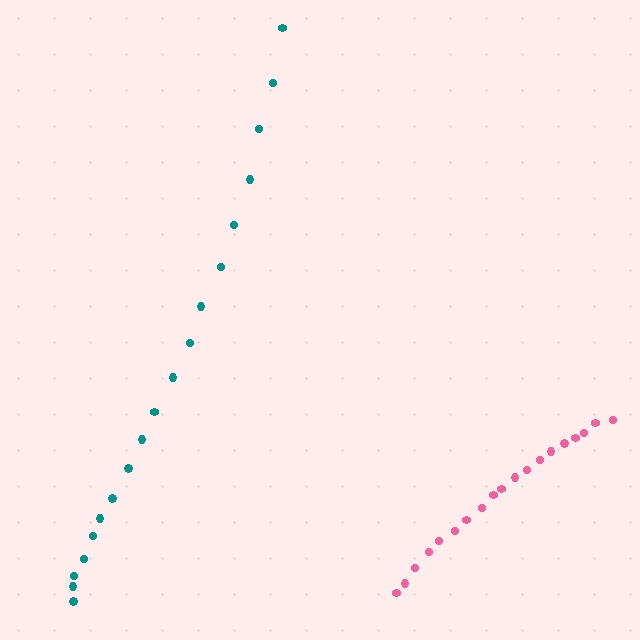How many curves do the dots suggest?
There are 2 distinct paths.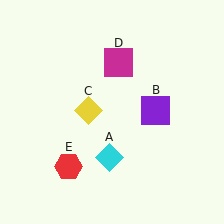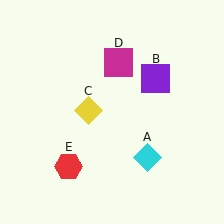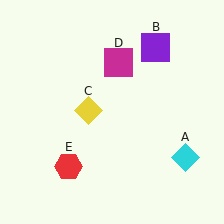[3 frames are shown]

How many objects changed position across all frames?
2 objects changed position: cyan diamond (object A), purple square (object B).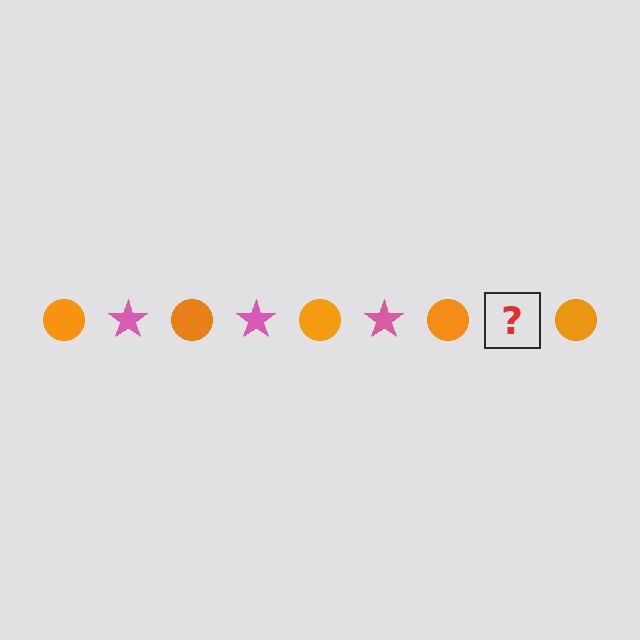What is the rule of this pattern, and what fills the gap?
The rule is that the pattern alternates between orange circle and pink star. The gap should be filled with a pink star.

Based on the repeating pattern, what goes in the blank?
The blank should be a pink star.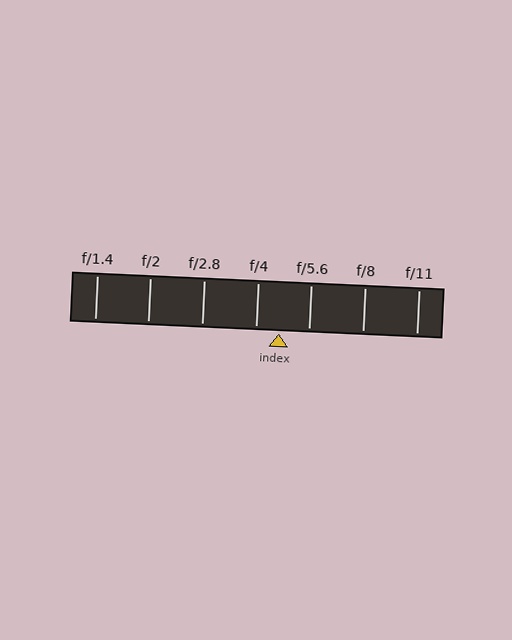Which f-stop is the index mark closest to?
The index mark is closest to f/4.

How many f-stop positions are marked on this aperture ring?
There are 7 f-stop positions marked.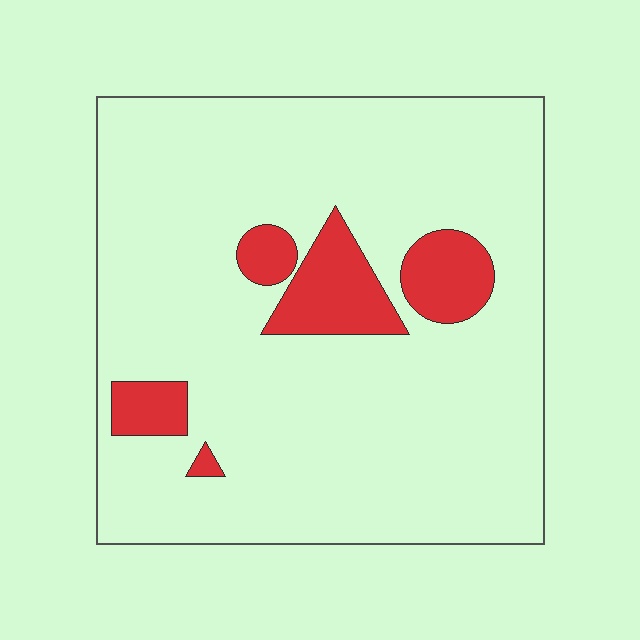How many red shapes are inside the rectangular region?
5.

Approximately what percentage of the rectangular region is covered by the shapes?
Approximately 10%.